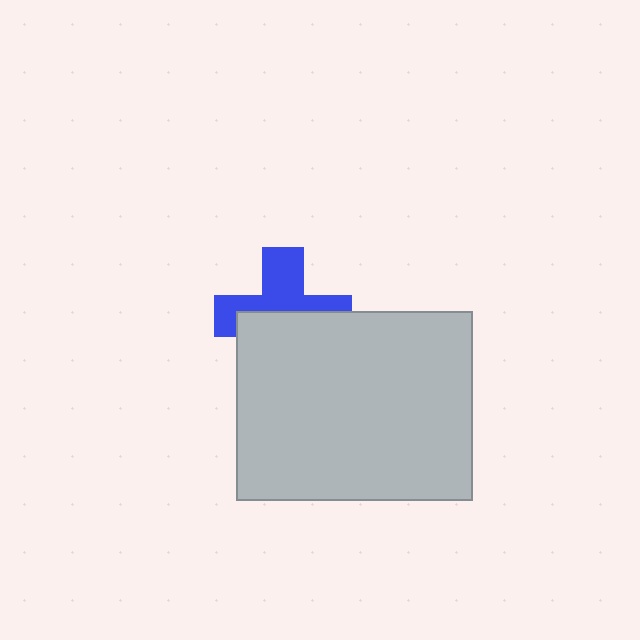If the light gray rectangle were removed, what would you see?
You would see the complete blue cross.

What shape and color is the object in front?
The object in front is a light gray rectangle.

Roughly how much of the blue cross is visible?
About half of it is visible (roughly 49%).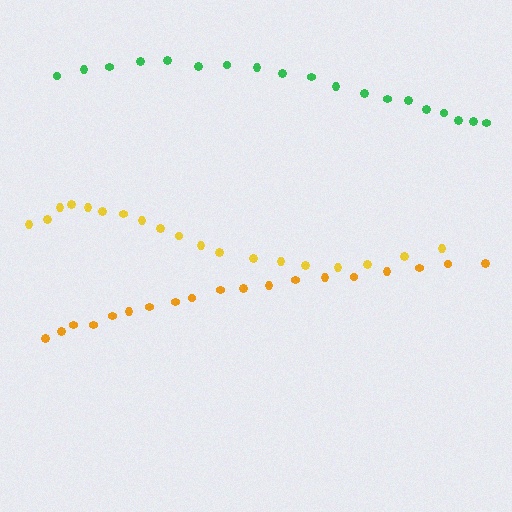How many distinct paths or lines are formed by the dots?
There are 3 distinct paths.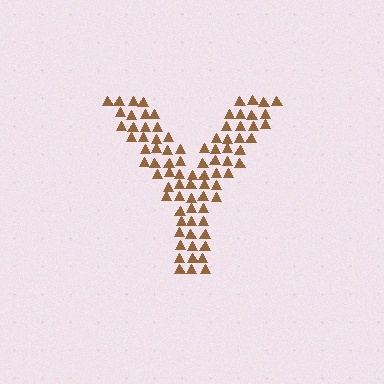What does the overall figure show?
The overall figure shows the letter Y.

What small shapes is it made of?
It is made of small triangles.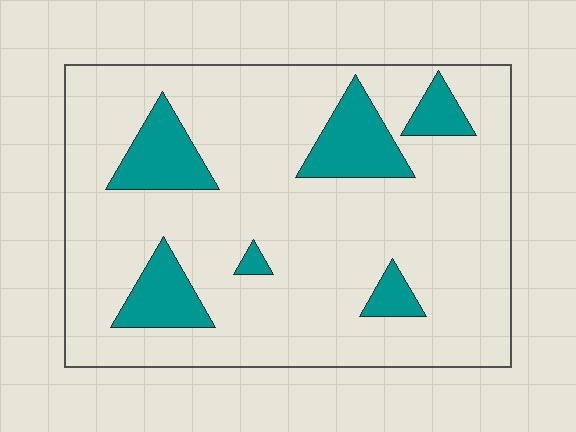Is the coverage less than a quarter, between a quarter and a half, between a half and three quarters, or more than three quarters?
Less than a quarter.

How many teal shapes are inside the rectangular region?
6.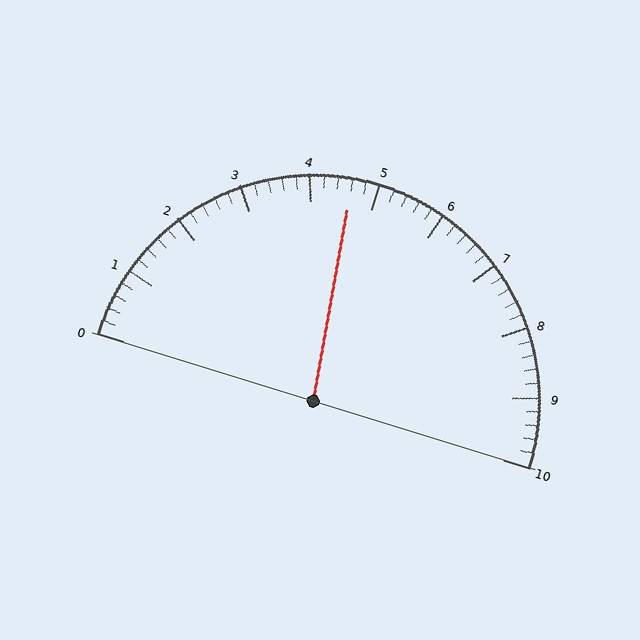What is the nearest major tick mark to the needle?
The nearest major tick mark is 5.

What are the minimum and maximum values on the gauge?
The gauge ranges from 0 to 10.